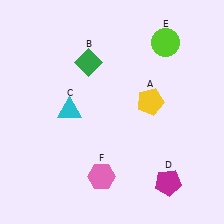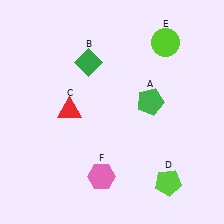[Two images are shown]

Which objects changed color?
A changed from yellow to green. C changed from cyan to red. D changed from magenta to lime.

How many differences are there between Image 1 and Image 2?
There are 3 differences between the two images.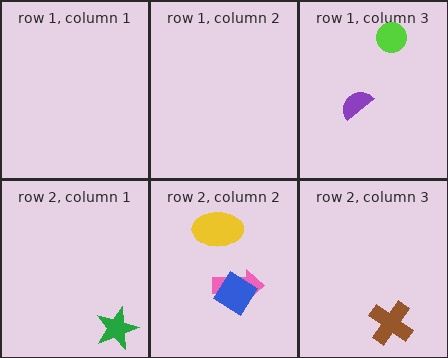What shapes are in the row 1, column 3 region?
The lime circle, the purple semicircle.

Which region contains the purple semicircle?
The row 1, column 3 region.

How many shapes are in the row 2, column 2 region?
3.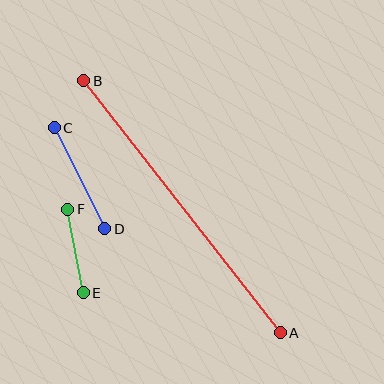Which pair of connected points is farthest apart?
Points A and B are farthest apart.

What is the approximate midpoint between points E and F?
The midpoint is at approximately (76, 251) pixels.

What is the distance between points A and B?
The distance is approximately 319 pixels.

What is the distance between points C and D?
The distance is approximately 113 pixels.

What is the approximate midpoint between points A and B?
The midpoint is at approximately (182, 207) pixels.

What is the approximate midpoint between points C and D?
The midpoint is at approximately (79, 178) pixels.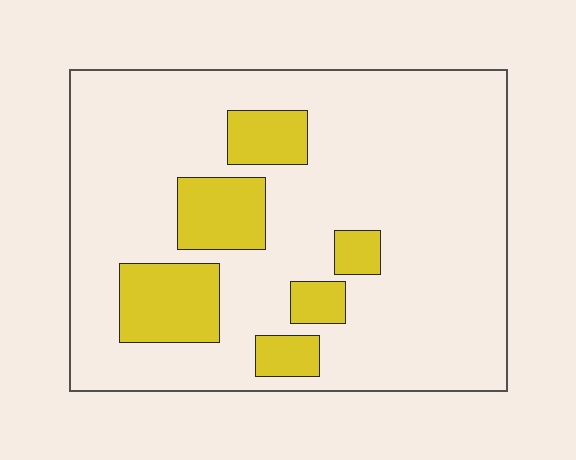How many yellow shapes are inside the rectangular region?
6.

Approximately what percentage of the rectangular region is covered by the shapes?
Approximately 20%.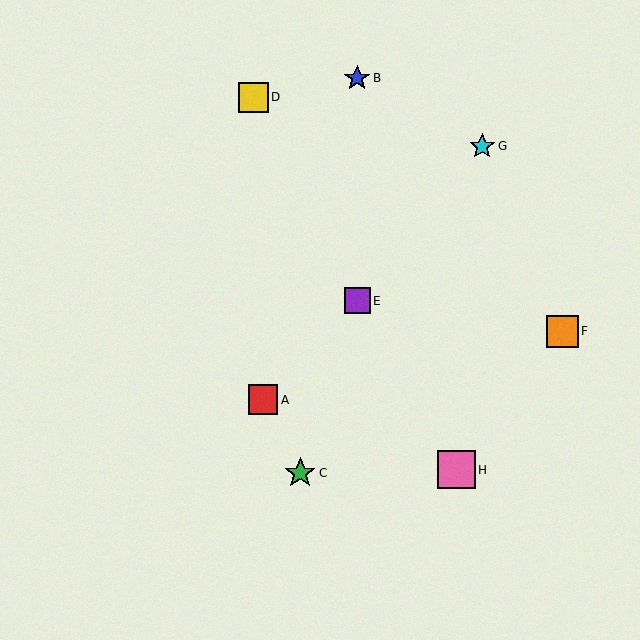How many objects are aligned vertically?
2 objects (B, E) are aligned vertically.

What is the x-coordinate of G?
Object G is at x≈482.